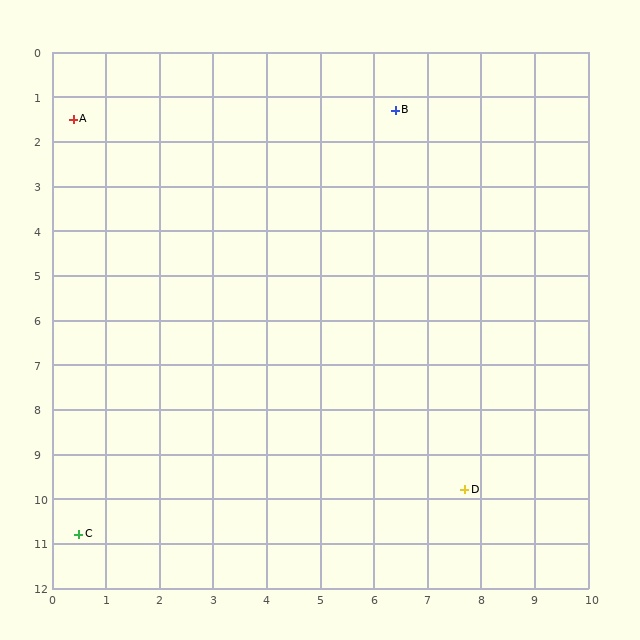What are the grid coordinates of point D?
Point D is at approximately (7.7, 9.8).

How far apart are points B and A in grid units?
Points B and A are about 6.0 grid units apart.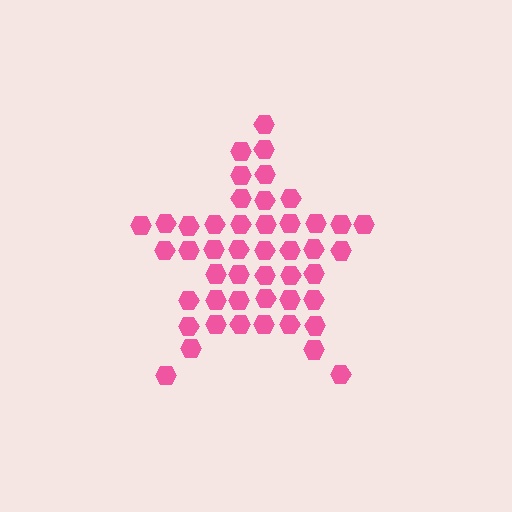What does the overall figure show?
The overall figure shows a star.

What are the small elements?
The small elements are hexagons.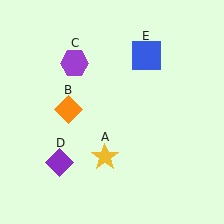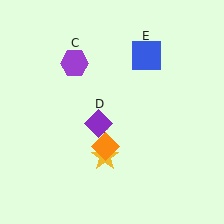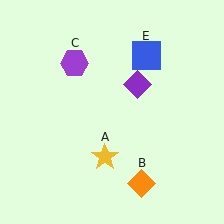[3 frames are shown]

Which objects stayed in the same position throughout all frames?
Yellow star (object A) and purple hexagon (object C) and blue square (object E) remained stationary.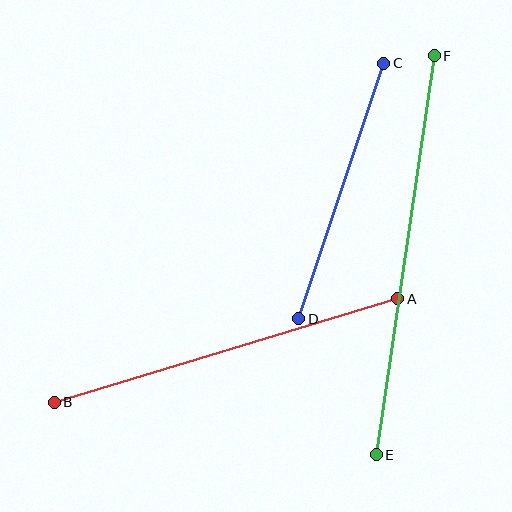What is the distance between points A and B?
The distance is approximately 359 pixels.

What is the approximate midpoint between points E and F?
The midpoint is at approximately (405, 255) pixels.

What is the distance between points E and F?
The distance is approximately 404 pixels.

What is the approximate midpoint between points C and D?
The midpoint is at approximately (341, 191) pixels.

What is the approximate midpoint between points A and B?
The midpoint is at approximately (226, 351) pixels.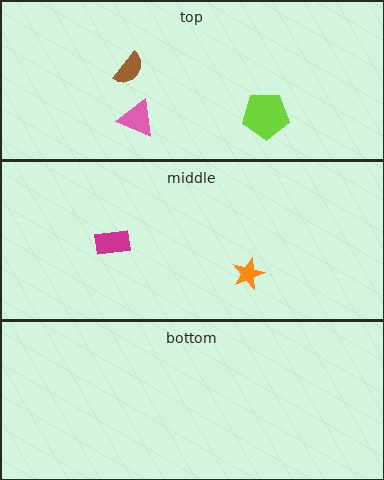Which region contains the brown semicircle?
The top region.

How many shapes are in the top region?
3.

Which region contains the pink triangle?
The top region.